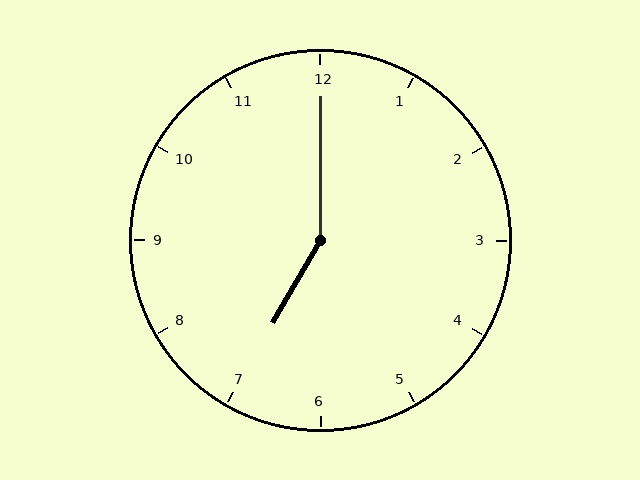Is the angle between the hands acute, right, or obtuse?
It is obtuse.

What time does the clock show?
7:00.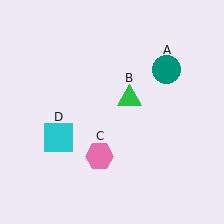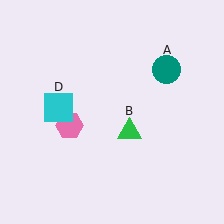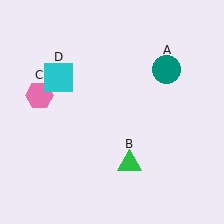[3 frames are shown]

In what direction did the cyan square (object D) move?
The cyan square (object D) moved up.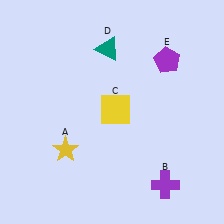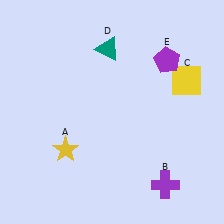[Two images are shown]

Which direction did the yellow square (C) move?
The yellow square (C) moved right.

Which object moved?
The yellow square (C) moved right.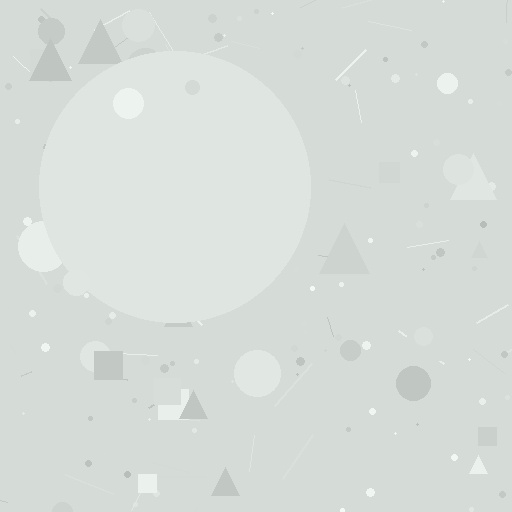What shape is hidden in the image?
A circle is hidden in the image.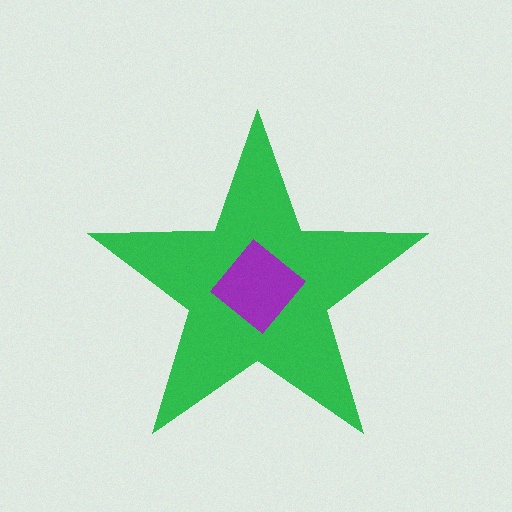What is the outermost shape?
The green star.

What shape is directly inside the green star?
The purple diamond.